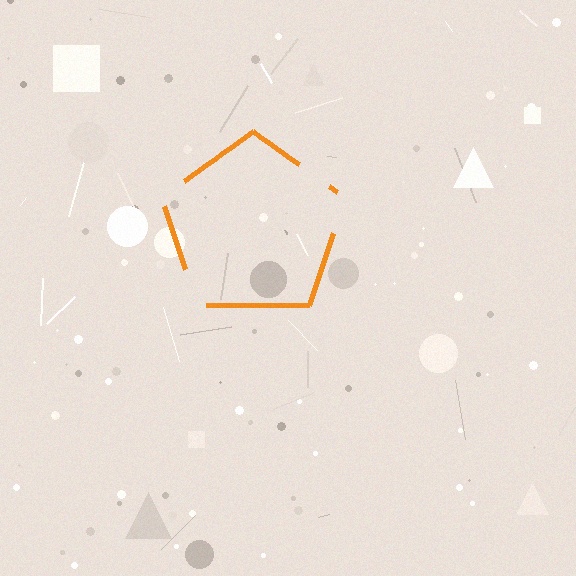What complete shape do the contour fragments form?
The contour fragments form a pentagon.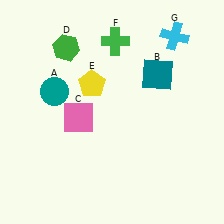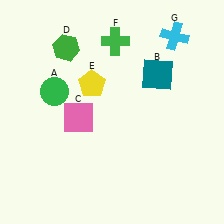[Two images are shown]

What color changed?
The circle (A) changed from teal in Image 1 to green in Image 2.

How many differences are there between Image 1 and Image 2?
There is 1 difference between the two images.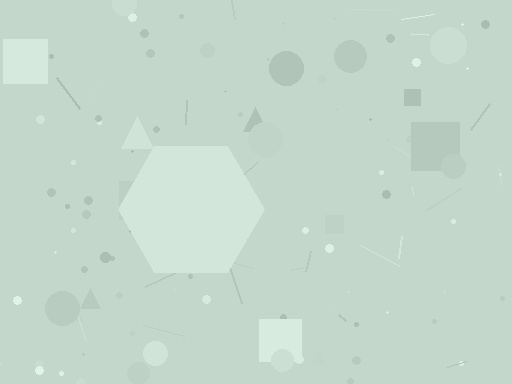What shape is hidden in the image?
A hexagon is hidden in the image.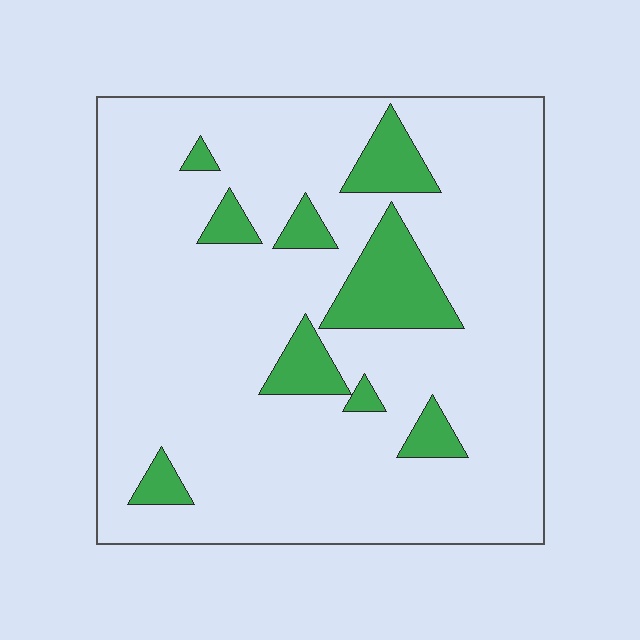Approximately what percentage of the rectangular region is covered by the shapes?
Approximately 15%.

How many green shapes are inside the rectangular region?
9.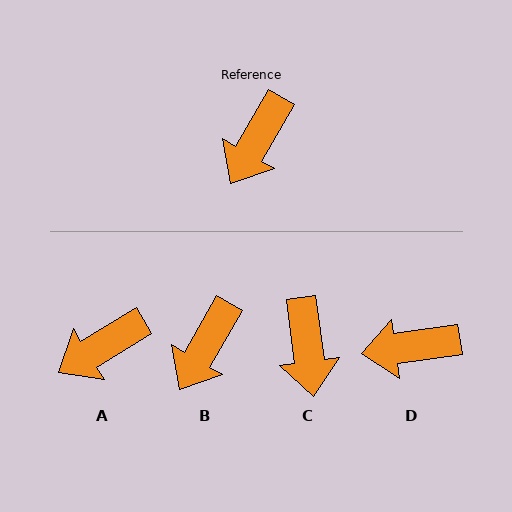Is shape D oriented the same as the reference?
No, it is off by about 52 degrees.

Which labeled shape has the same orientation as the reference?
B.